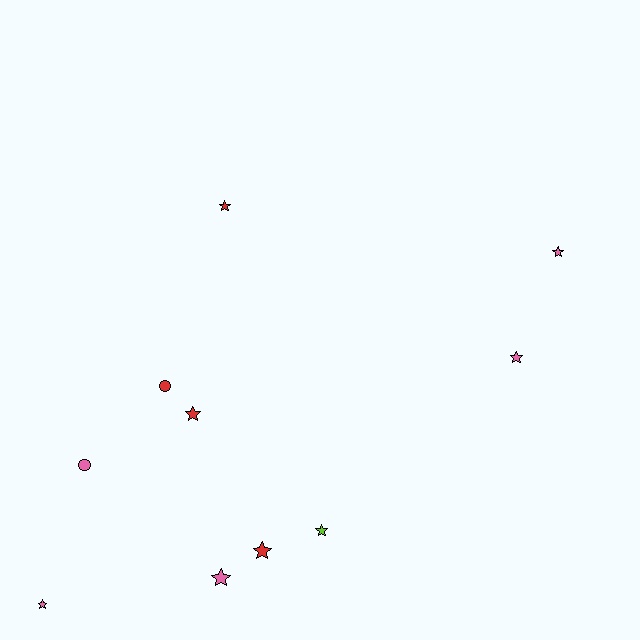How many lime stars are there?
There is 1 lime star.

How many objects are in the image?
There are 10 objects.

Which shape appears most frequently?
Star, with 8 objects.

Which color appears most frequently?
Pink, with 5 objects.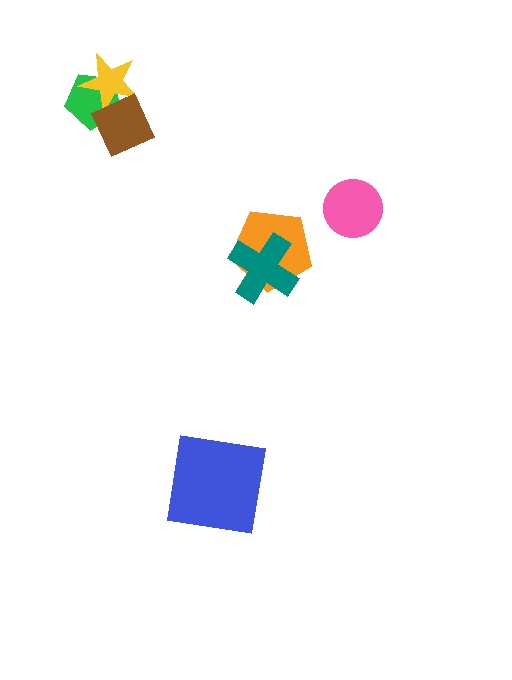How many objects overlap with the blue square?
0 objects overlap with the blue square.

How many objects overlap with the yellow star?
2 objects overlap with the yellow star.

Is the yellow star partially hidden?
Yes, it is partially covered by another shape.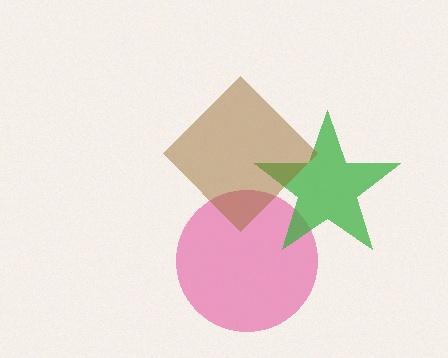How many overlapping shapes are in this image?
There are 3 overlapping shapes in the image.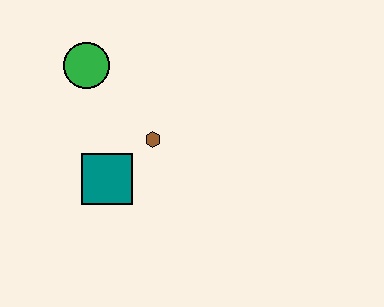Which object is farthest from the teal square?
The green circle is farthest from the teal square.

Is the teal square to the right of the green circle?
Yes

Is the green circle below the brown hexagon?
No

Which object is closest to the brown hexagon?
The teal square is closest to the brown hexagon.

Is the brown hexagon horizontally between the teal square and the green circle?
No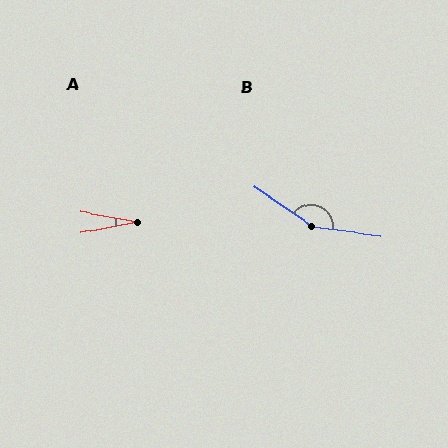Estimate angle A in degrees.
Approximately 21 degrees.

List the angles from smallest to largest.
A (21°), B (153°).